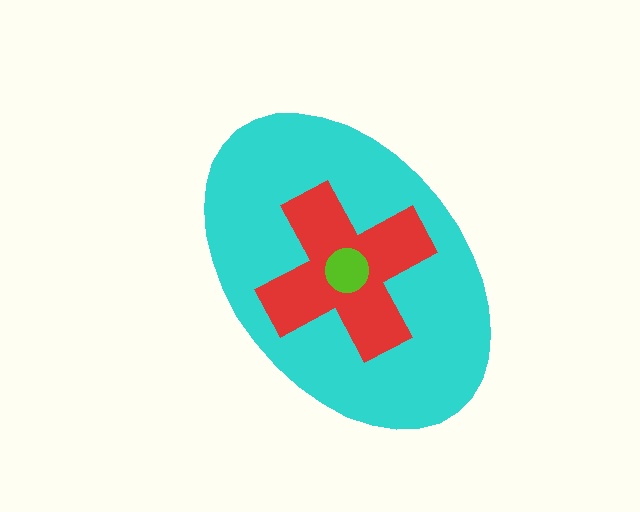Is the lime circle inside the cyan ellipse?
Yes.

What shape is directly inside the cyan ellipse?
The red cross.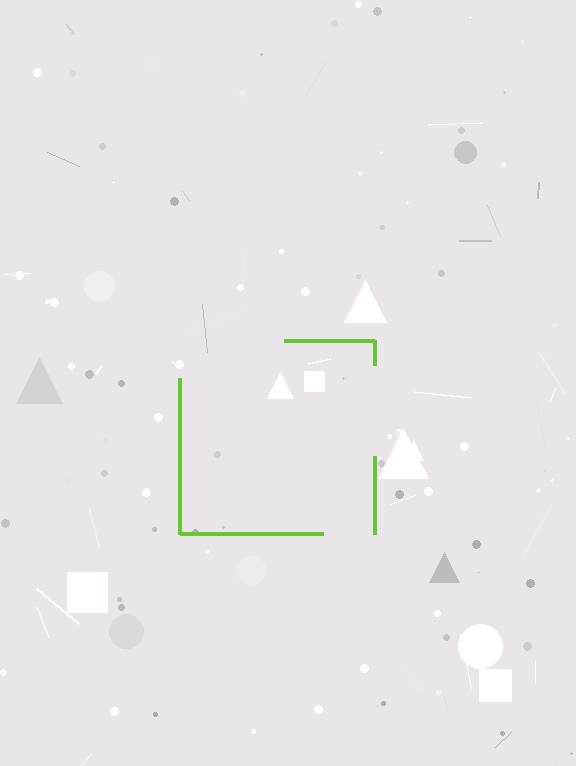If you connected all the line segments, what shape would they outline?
They would outline a square.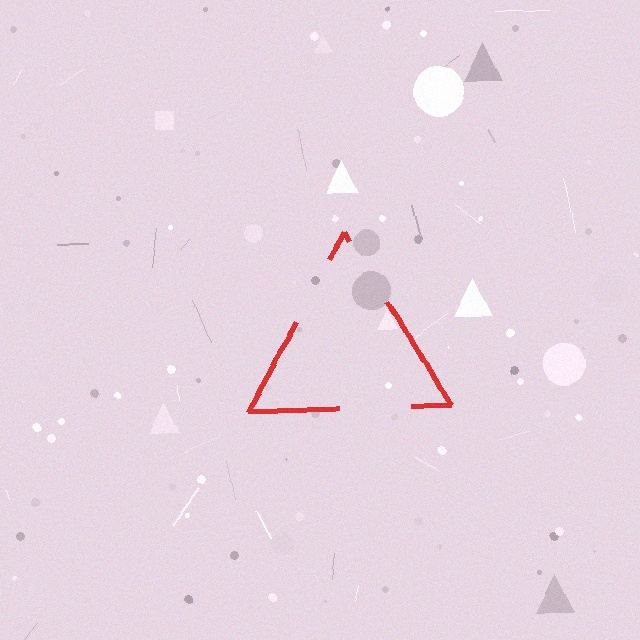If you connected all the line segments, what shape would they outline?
They would outline a triangle.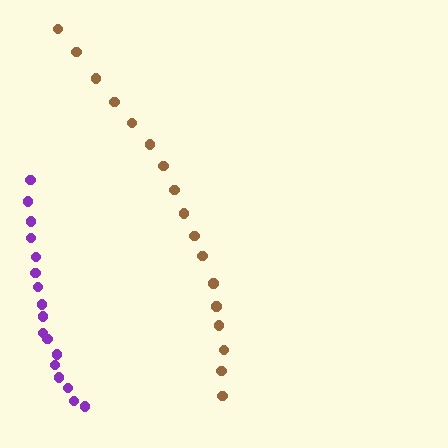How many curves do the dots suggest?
There are 2 distinct paths.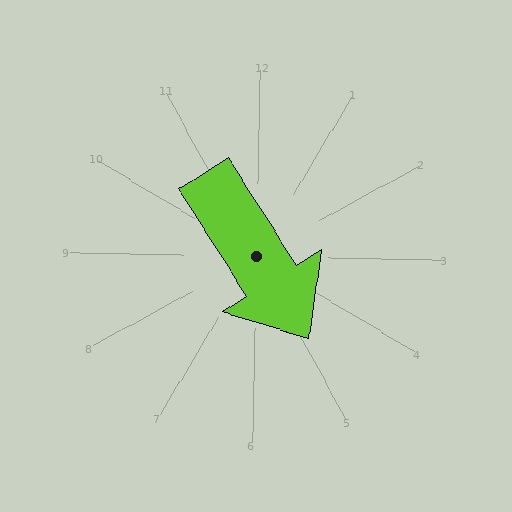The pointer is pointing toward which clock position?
Roughly 5 o'clock.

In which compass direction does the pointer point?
Southeast.